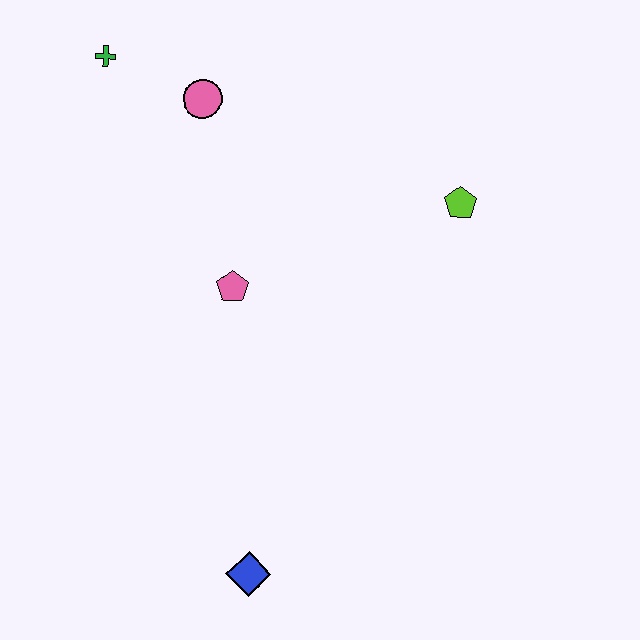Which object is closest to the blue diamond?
The pink pentagon is closest to the blue diamond.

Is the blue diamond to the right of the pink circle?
Yes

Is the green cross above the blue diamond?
Yes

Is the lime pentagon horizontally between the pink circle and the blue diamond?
No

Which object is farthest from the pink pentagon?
The blue diamond is farthest from the pink pentagon.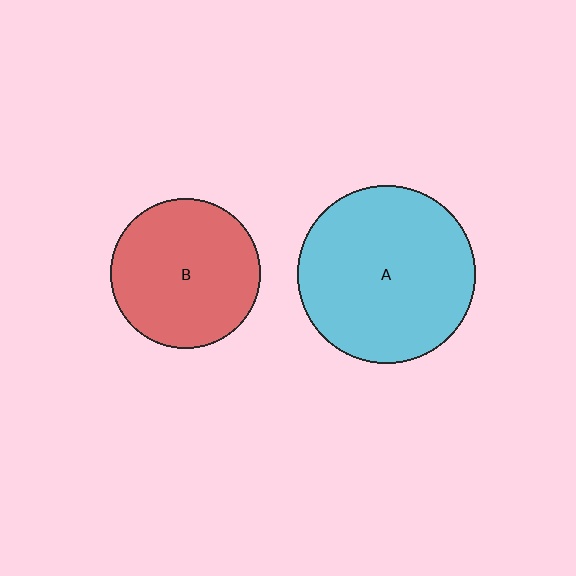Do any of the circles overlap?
No, none of the circles overlap.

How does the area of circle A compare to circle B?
Approximately 1.4 times.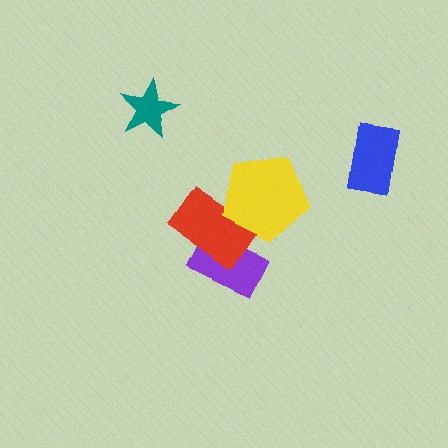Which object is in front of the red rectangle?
The yellow pentagon is in front of the red rectangle.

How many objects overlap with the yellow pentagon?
1 object overlaps with the yellow pentagon.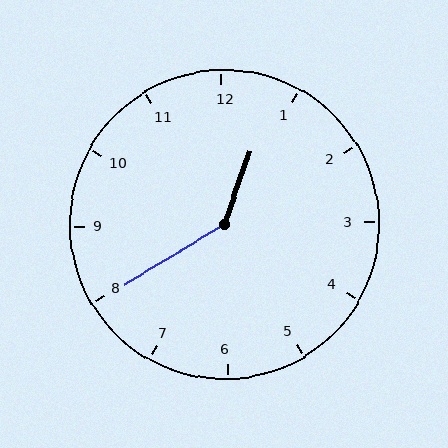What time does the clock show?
12:40.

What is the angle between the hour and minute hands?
Approximately 140 degrees.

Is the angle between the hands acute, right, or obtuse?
It is obtuse.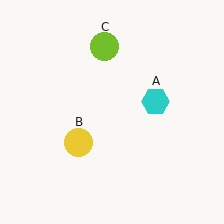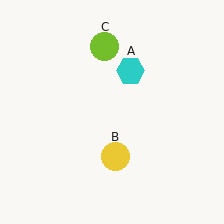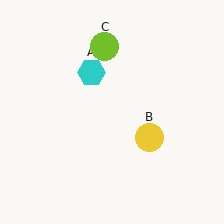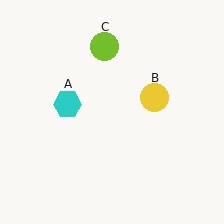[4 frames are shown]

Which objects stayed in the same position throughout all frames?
Lime circle (object C) remained stationary.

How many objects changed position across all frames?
2 objects changed position: cyan hexagon (object A), yellow circle (object B).